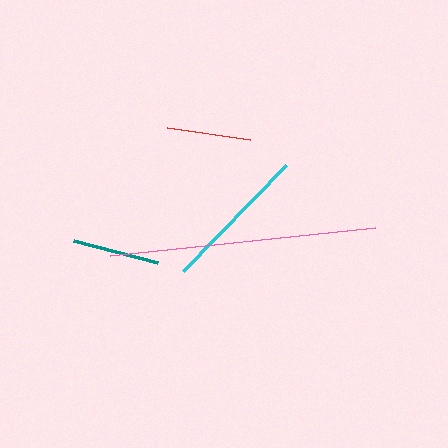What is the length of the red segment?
The red segment is approximately 84 pixels long.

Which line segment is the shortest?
The red line is the shortest at approximately 84 pixels.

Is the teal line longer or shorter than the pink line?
The pink line is longer than the teal line.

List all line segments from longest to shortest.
From longest to shortest: pink, cyan, teal, red.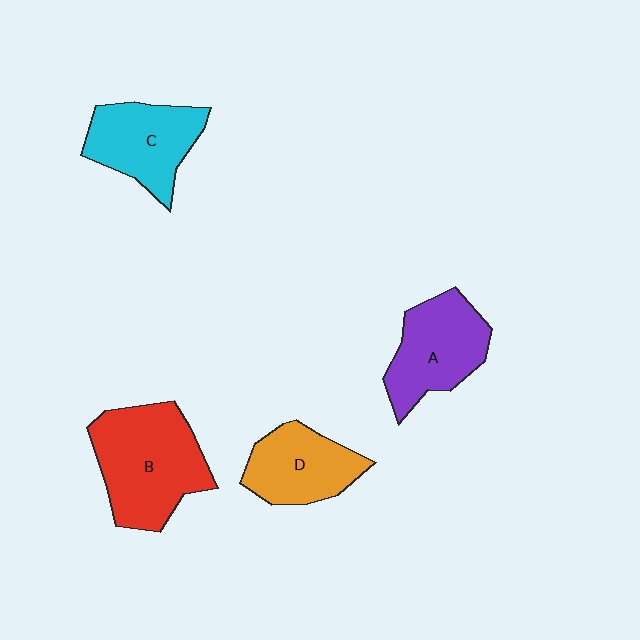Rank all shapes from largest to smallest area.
From largest to smallest: B (red), A (purple), C (cyan), D (orange).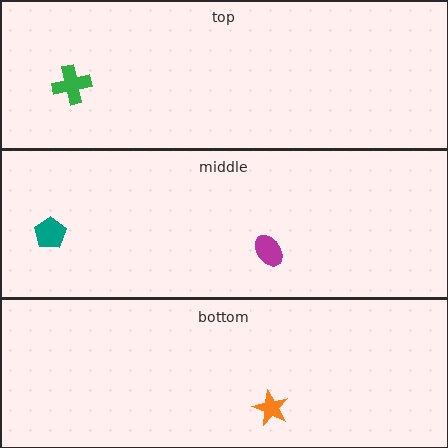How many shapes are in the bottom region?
1.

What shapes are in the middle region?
The teal pentagon, the magenta ellipse.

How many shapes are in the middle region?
2.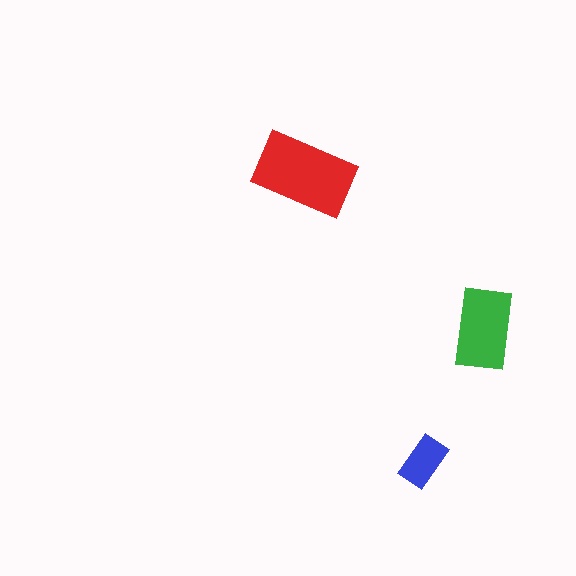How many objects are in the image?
There are 3 objects in the image.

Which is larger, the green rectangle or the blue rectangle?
The green one.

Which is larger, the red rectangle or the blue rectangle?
The red one.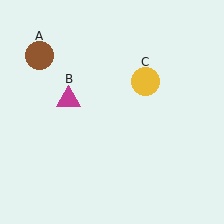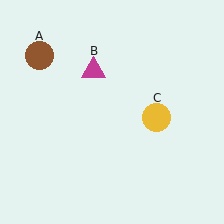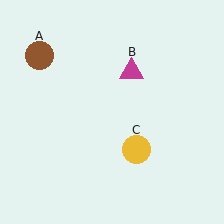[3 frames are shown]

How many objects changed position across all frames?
2 objects changed position: magenta triangle (object B), yellow circle (object C).